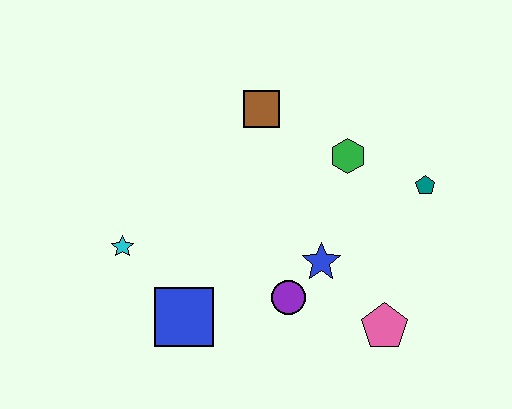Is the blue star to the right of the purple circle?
Yes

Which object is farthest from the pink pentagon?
The cyan star is farthest from the pink pentagon.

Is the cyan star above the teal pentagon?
No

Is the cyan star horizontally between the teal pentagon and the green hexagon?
No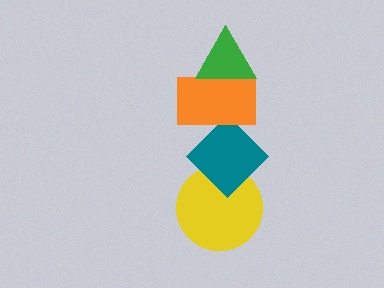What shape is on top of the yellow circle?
The teal diamond is on top of the yellow circle.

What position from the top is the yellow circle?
The yellow circle is 4th from the top.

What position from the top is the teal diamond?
The teal diamond is 3rd from the top.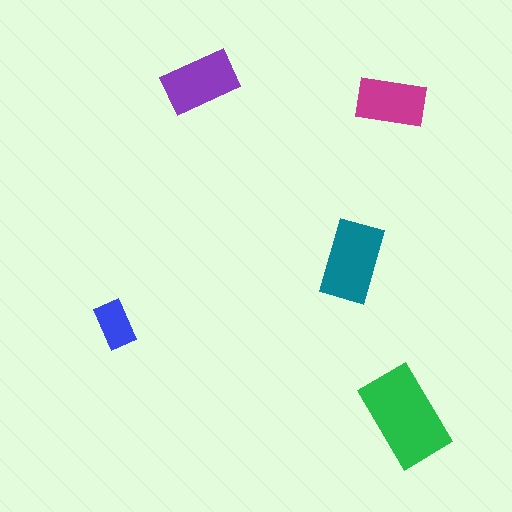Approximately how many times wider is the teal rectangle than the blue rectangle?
About 1.5 times wider.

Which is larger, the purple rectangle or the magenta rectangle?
The purple one.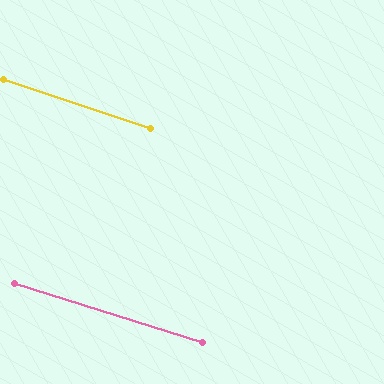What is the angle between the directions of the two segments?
Approximately 1 degree.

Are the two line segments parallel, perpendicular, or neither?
Parallel — their directions differ by only 1.0°.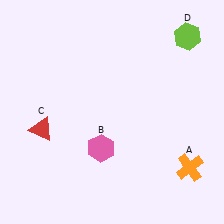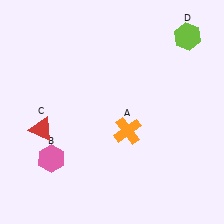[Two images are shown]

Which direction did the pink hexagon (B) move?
The pink hexagon (B) moved left.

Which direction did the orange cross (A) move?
The orange cross (A) moved left.